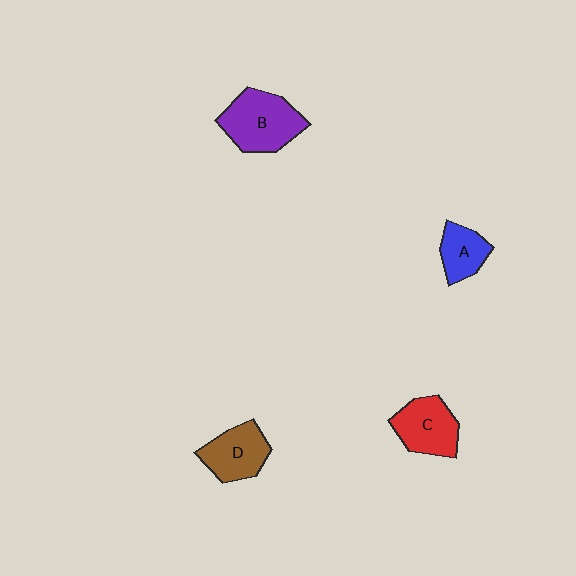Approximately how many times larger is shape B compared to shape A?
Approximately 1.8 times.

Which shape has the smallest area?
Shape A (blue).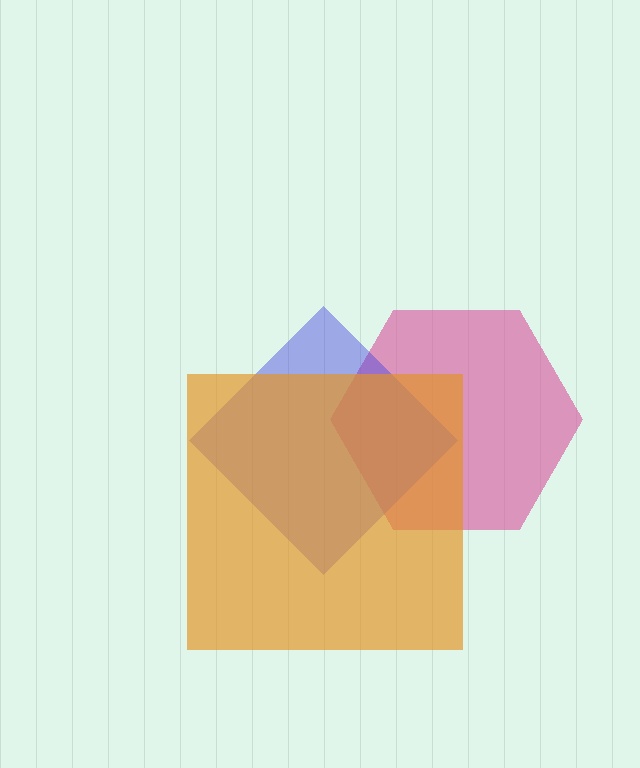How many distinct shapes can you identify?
There are 3 distinct shapes: a pink hexagon, a blue diamond, an orange square.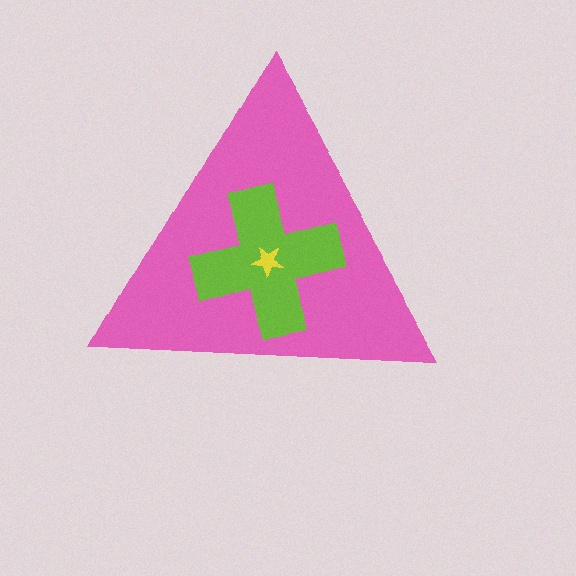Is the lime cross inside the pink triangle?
Yes.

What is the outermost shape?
The pink triangle.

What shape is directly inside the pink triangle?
The lime cross.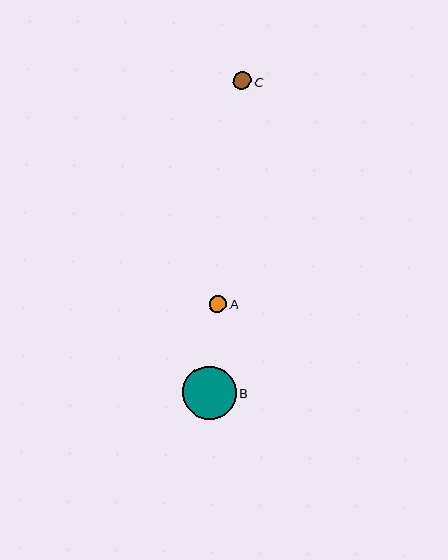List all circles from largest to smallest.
From largest to smallest: B, C, A.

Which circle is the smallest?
Circle A is the smallest with a size of approximately 17 pixels.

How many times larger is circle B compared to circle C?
Circle B is approximately 2.9 times the size of circle C.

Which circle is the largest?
Circle B is the largest with a size of approximately 53 pixels.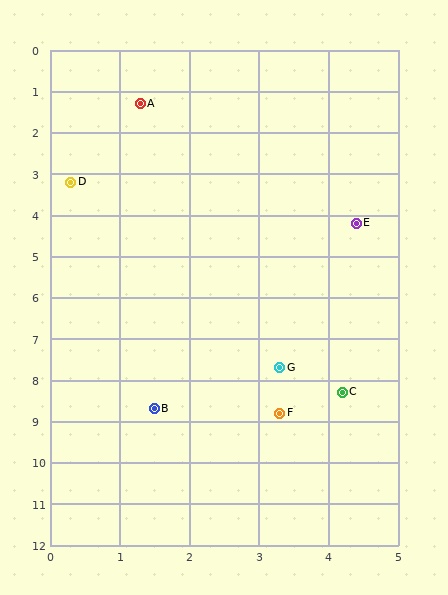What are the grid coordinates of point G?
Point G is at approximately (3.3, 7.7).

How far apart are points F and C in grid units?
Points F and C are about 1.0 grid units apart.